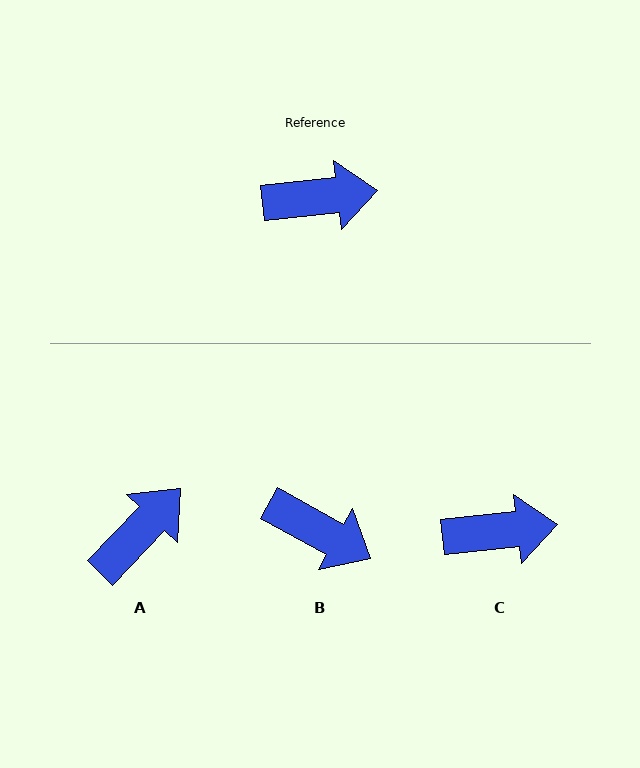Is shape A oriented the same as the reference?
No, it is off by about 40 degrees.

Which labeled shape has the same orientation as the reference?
C.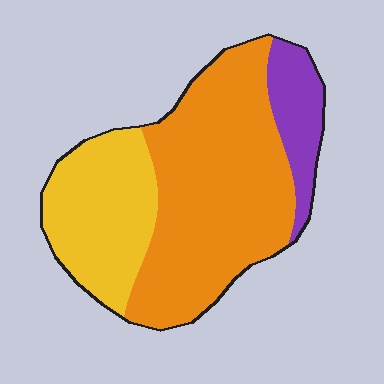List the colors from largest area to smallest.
From largest to smallest: orange, yellow, purple.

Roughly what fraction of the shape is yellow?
Yellow covers 29% of the shape.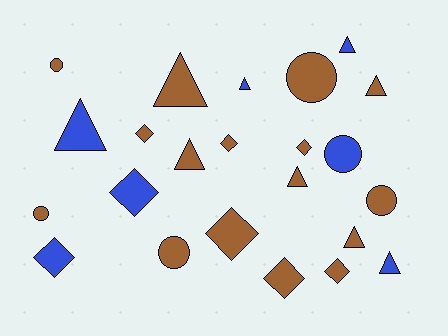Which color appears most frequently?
Brown, with 16 objects.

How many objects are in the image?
There are 23 objects.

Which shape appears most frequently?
Triangle, with 9 objects.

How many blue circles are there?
There is 1 blue circle.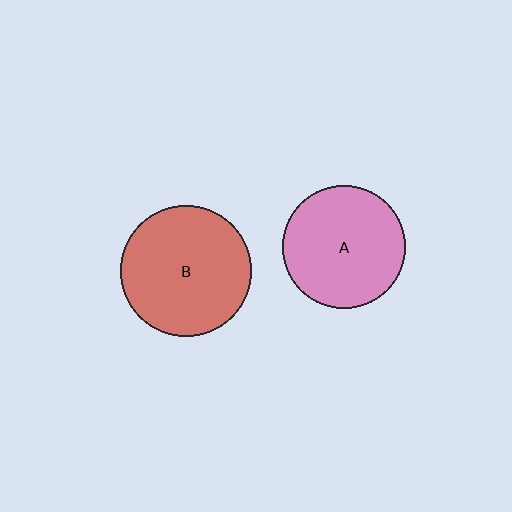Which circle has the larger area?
Circle B (red).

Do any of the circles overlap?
No, none of the circles overlap.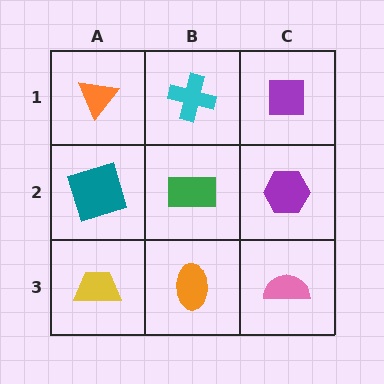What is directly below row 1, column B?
A green rectangle.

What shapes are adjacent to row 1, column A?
A teal square (row 2, column A), a cyan cross (row 1, column B).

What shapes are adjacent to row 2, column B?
A cyan cross (row 1, column B), an orange ellipse (row 3, column B), a teal square (row 2, column A), a purple hexagon (row 2, column C).